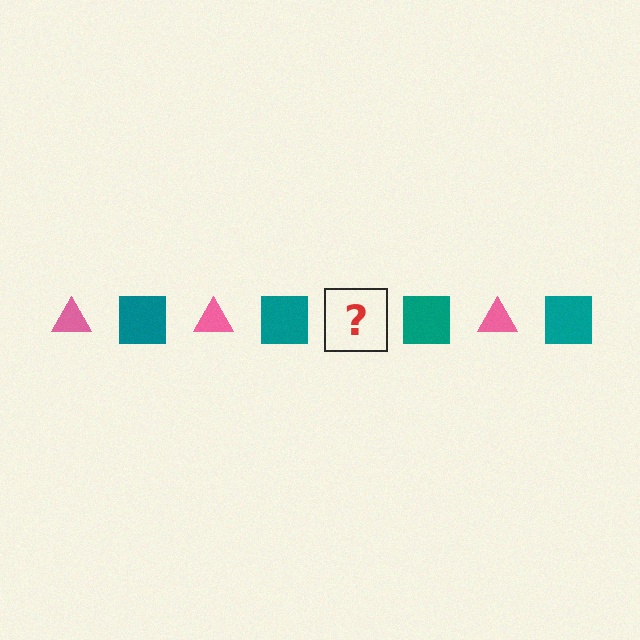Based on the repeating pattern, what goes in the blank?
The blank should be a pink triangle.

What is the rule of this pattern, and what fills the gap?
The rule is that the pattern alternates between pink triangle and teal square. The gap should be filled with a pink triangle.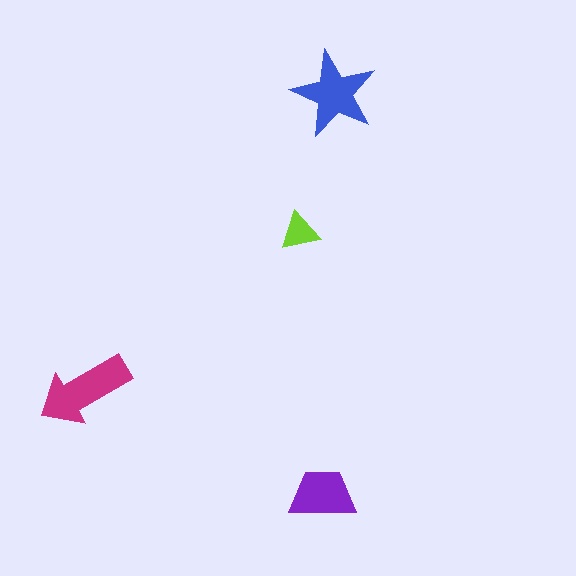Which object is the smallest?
The lime triangle.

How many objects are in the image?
There are 4 objects in the image.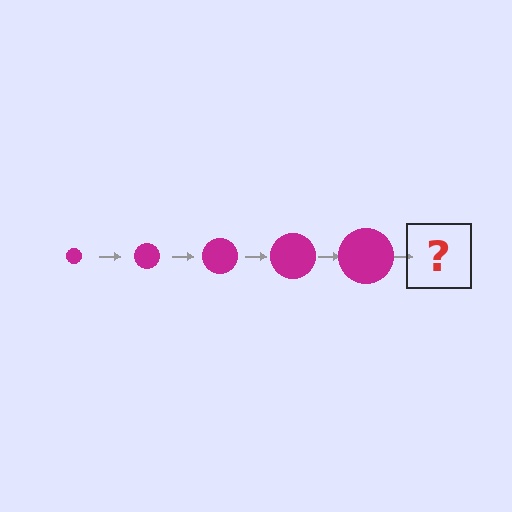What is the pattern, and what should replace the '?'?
The pattern is that the circle gets progressively larger each step. The '?' should be a magenta circle, larger than the previous one.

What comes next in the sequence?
The next element should be a magenta circle, larger than the previous one.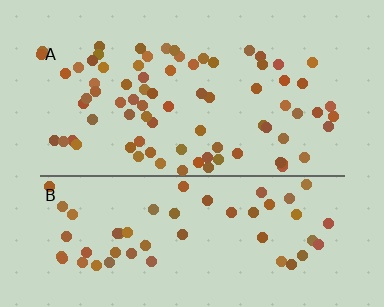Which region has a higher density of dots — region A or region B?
A (the top).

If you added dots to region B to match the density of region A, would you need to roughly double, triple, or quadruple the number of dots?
Approximately double.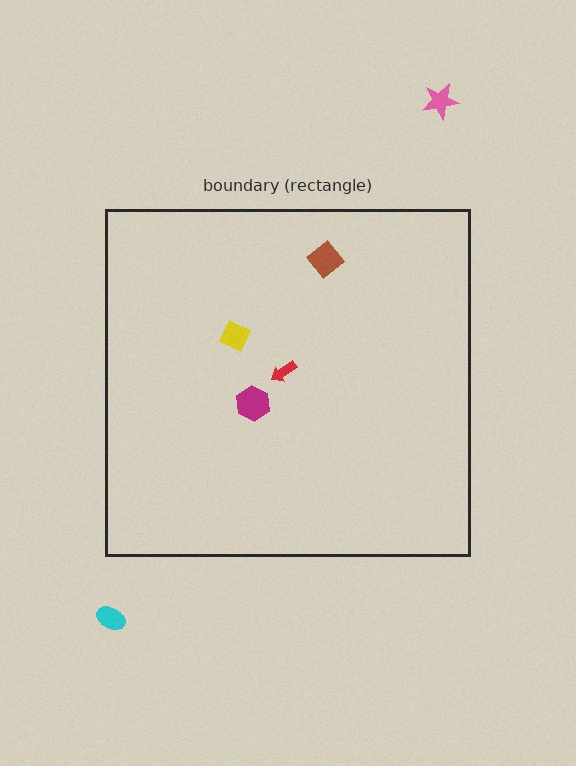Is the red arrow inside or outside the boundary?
Inside.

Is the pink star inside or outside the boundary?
Outside.